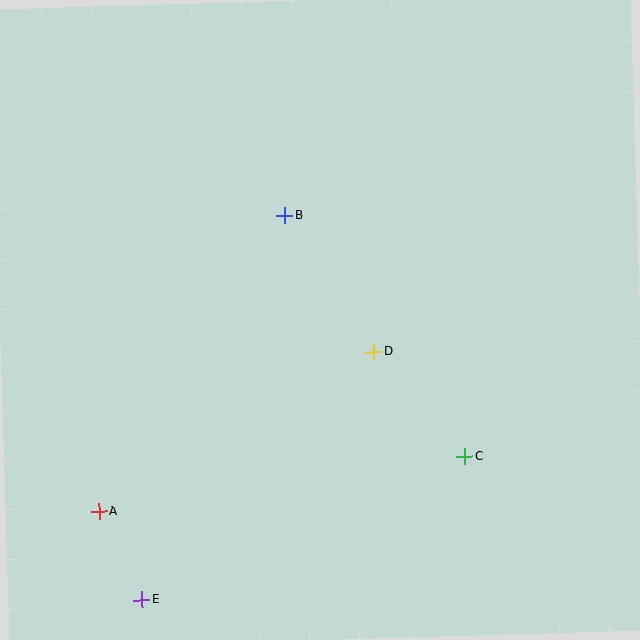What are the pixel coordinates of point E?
Point E is at (142, 600).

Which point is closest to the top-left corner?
Point B is closest to the top-left corner.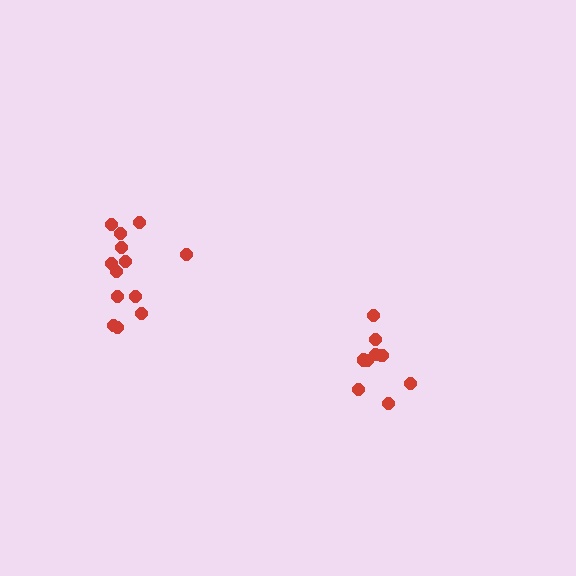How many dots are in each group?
Group 1: 9 dots, Group 2: 13 dots (22 total).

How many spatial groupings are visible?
There are 2 spatial groupings.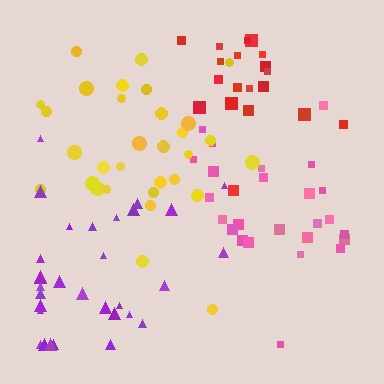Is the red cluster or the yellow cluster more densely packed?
Red.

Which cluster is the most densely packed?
Purple.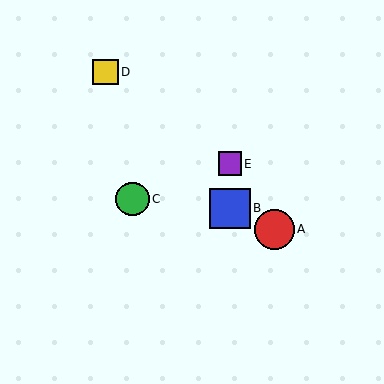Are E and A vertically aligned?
No, E is at x≈230 and A is at x≈274.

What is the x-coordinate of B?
Object B is at x≈230.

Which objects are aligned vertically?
Objects B, E are aligned vertically.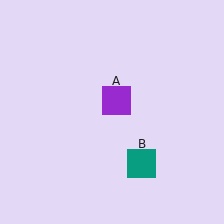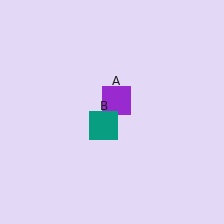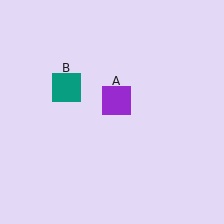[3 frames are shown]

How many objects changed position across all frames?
1 object changed position: teal square (object B).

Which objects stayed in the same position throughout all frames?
Purple square (object A) remained stationary.